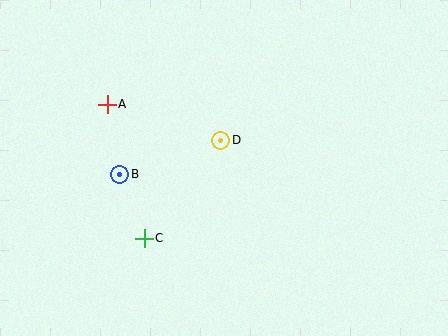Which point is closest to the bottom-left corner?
Point C is closest to the bottom-left corner.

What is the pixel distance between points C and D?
The distance between C and D is 124 pixels.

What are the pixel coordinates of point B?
Point B is at (120, 174).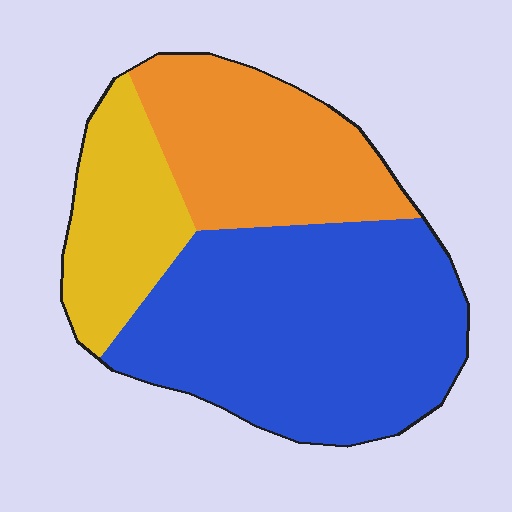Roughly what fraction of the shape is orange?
Orange covers around 30% of the shape.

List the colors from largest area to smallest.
From largest to smallest: blue, orange, yellow.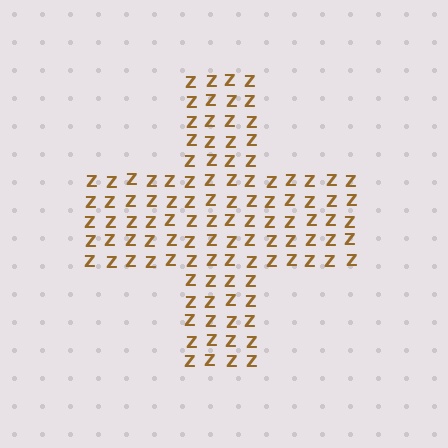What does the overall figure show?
The overall figure shows a cross.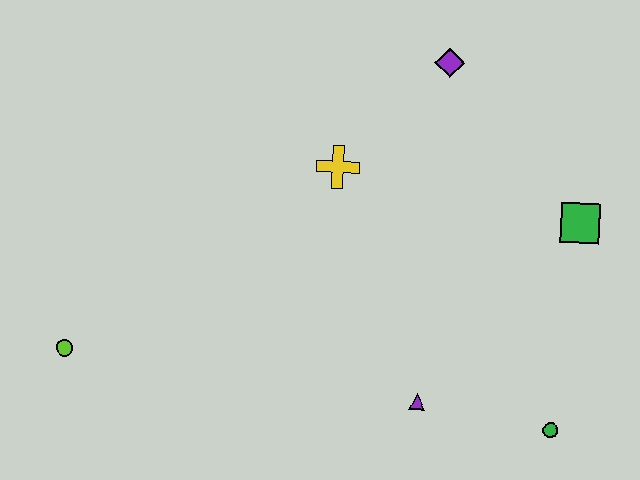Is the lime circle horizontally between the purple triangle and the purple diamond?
No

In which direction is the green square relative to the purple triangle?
The green square is above the purple triangle.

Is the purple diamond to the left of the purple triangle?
No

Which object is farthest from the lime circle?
The green square is farthest from the lime circle.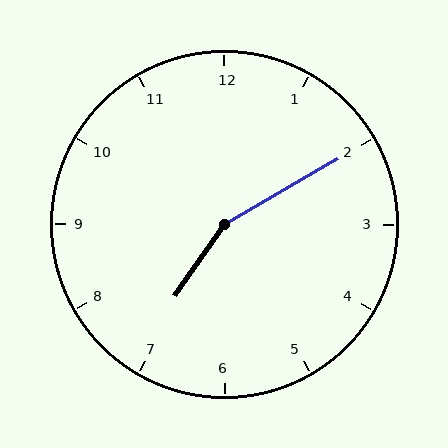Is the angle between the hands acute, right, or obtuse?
It is obtuse.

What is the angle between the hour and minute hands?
Approximately 155 degrees.